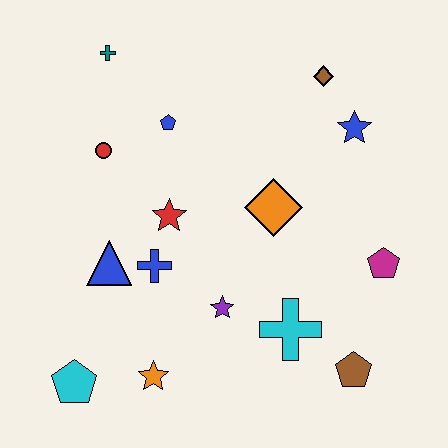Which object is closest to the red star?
The blue cross is closest to the red star.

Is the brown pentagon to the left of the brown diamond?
No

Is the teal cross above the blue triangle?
Yes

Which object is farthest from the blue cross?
The brown diamond is farthest from the blue cross.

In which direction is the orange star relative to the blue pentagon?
The orange star is below the blue pentagon.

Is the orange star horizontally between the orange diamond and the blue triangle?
Yes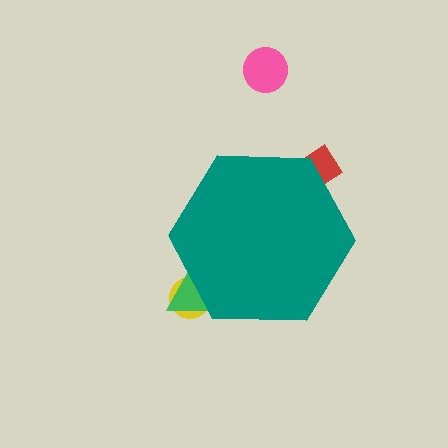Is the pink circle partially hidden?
No, the pink circle is fully visible.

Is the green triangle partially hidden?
Yes, the green triangle is partially hidden behind the teal hexagon.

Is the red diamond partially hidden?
Yes, the red diamond is partially hidden behind the teal hexagon.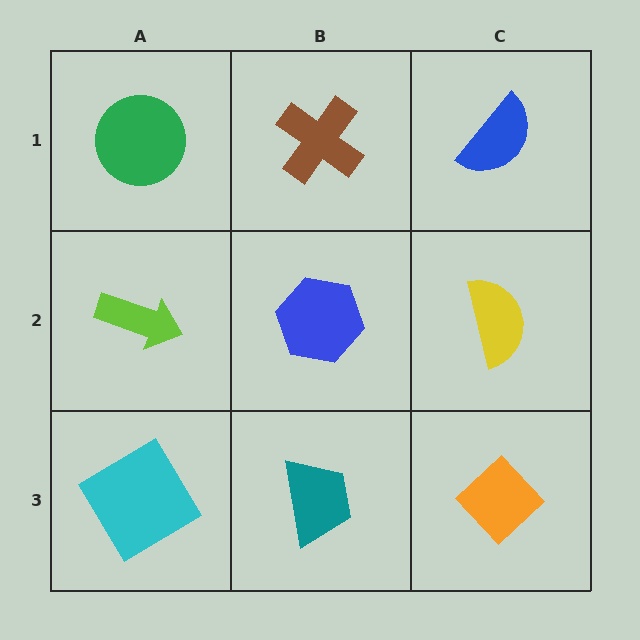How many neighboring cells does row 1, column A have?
2.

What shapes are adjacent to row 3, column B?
A blue hexagon (row 2, column B), a cyan diamond (row 3, column A), an orange diamond (row 3, column C).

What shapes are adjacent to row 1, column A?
A lime arrow (row 2, column A), a brown cross (row 1, column B).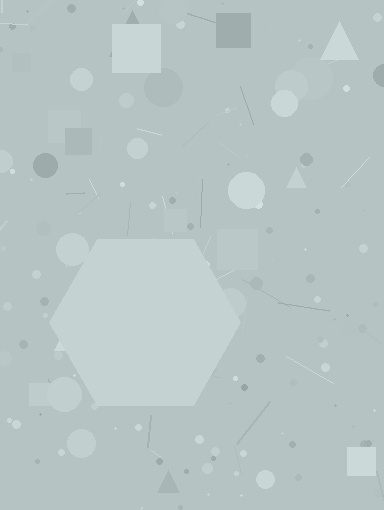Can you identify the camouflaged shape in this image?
The camouflaged shape is a hexagon.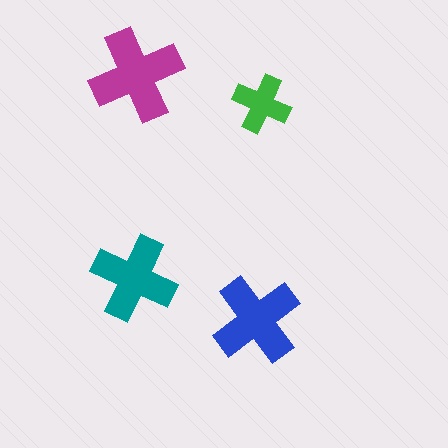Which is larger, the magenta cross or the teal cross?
The magenta one.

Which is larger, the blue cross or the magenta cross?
The magenta one.